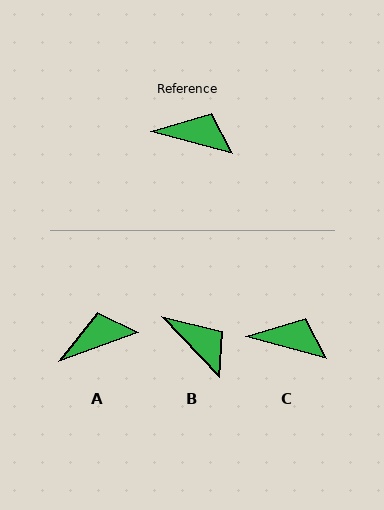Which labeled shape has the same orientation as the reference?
C.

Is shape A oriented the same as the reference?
No, it is off by about 35 degrees.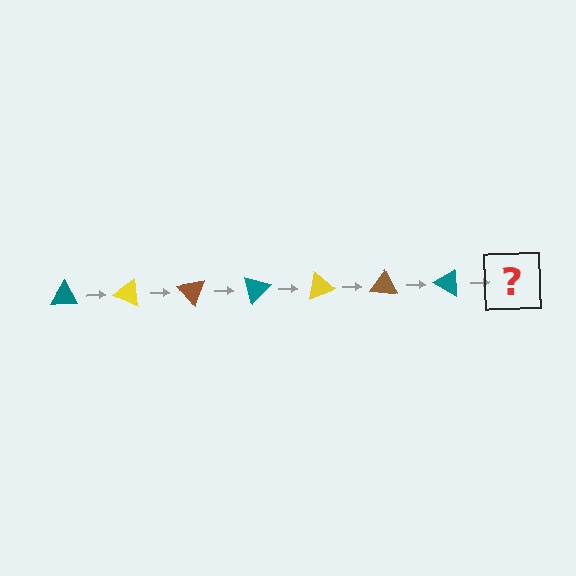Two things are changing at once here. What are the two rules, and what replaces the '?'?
The two rules are that it rotates 25 degrees each step and the color cycles through teal, yellow, and brown. The '?' should be a yellow triangle, rotated 175 degrees from the start.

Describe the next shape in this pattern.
It should be a yellow triangle, rotated 175 degrees from the start.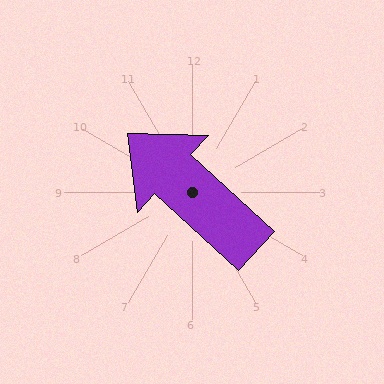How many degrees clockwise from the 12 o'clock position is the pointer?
Approximately 313 degrees.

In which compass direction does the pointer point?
Northwest.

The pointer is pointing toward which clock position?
Roughly 10 o'clock.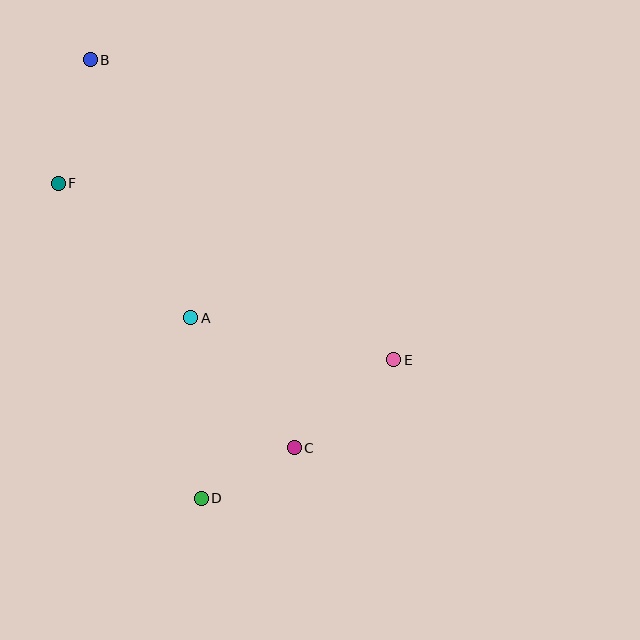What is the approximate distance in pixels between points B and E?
The distance between B and E is approximately 426 pixels.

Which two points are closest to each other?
Points C and D are closest to each other.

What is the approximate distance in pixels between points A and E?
The distance between A and E is approximately 207 pixels.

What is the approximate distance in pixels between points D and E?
The distance between D and E is approximately 237 pixels.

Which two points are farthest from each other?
Points B and D are farthest from each other.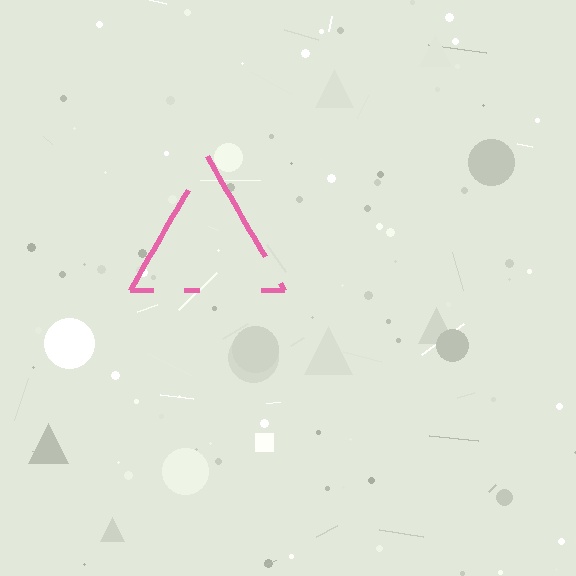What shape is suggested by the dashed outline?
The dashed outline suggests a triangle.